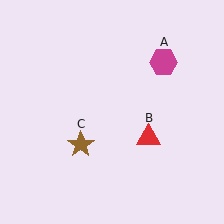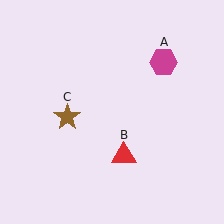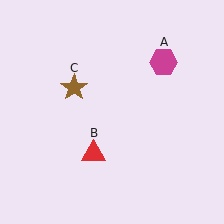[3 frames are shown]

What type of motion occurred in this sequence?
The red triangle (object B), brown star (object C) rotated clockwise around the center of the scene.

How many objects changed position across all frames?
2 objects changed position: red triangle (object B), brown star (object C).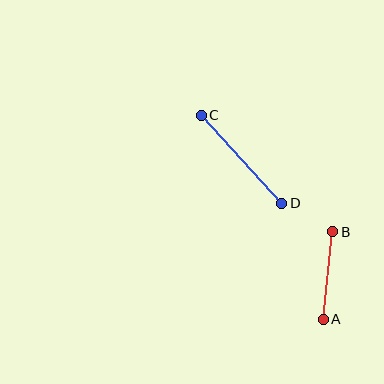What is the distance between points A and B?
The distance is approximately 88 pixels.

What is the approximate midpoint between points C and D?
The midpoint is at approximately (242, 159) pixels.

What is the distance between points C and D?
The distance is approximately 120 pixels.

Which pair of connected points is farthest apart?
Points C and D are farthest apart.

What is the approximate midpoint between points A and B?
The midpoint is at approximately (328, 275) pixels.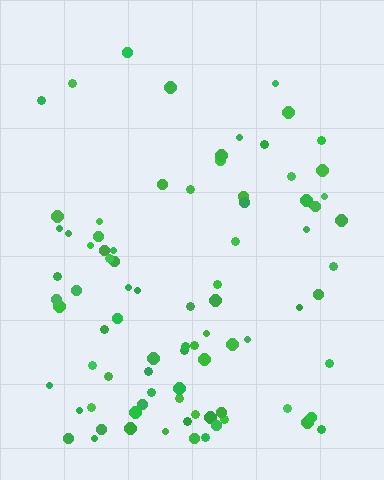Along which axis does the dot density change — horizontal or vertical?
Vertical.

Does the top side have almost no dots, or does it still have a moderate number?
Still a moderate number, just noticeably fewer than the bottom.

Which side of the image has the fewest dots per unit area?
The top.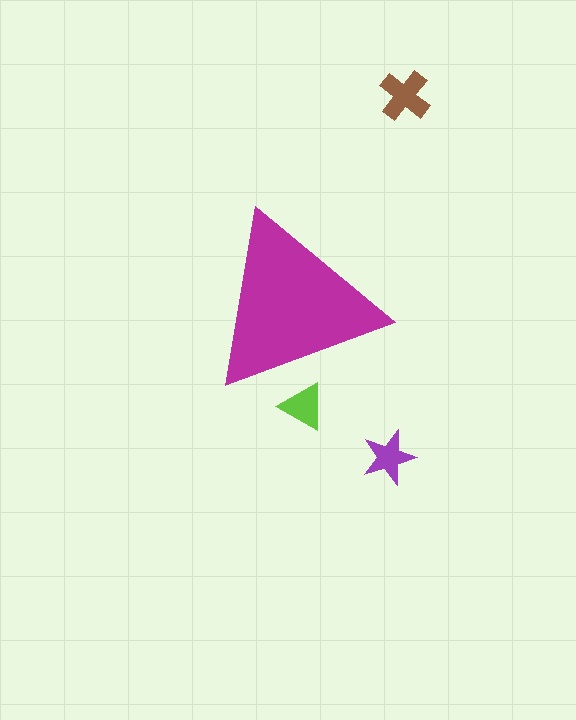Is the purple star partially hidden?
No, the purple star is fully visible.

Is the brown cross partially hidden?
No, the brown cross is fully visible.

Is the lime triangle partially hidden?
Yes, the lime triangle is partially hidden behind the magenta triangle.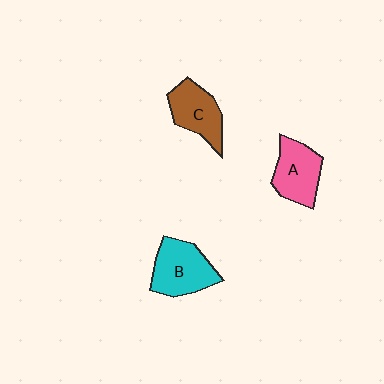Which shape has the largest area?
Shape B (cyan).